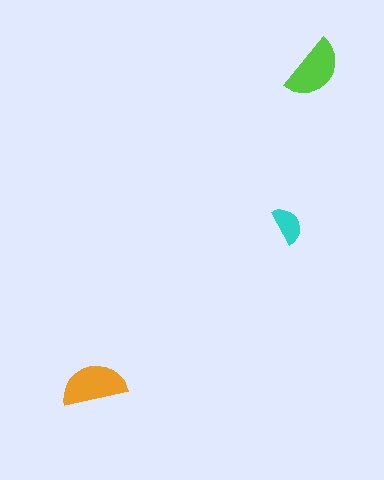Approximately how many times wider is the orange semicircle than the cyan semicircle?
About 1.5 times wider.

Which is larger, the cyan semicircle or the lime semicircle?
The lime one.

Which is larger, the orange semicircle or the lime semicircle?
The orange one.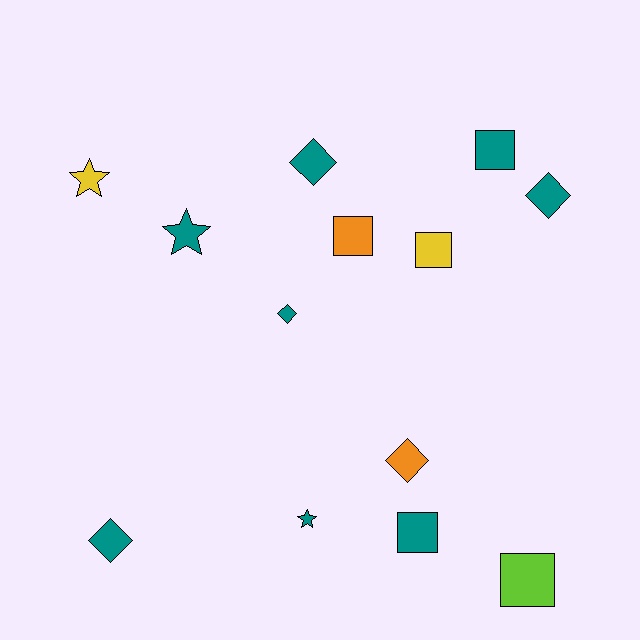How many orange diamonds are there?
There is 1 orange diamond.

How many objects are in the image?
There are 13 objects.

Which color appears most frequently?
Teal, with 8 objects.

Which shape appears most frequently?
Diamond, with 5 objects.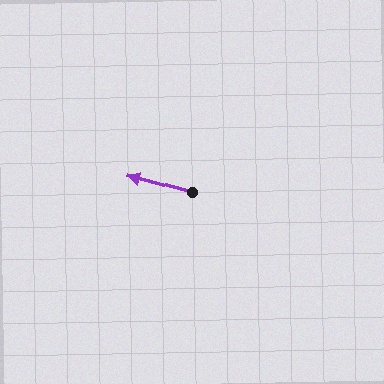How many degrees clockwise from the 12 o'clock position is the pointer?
Approximately 285 degrees.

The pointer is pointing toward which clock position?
Roughly 9 o'clock.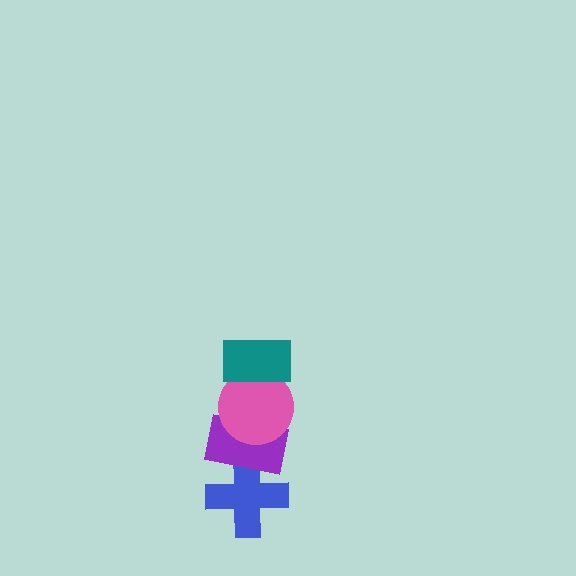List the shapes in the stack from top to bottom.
From top to bottom: the teal rectangle, the pink circle, the purple rectangle, the blue cross.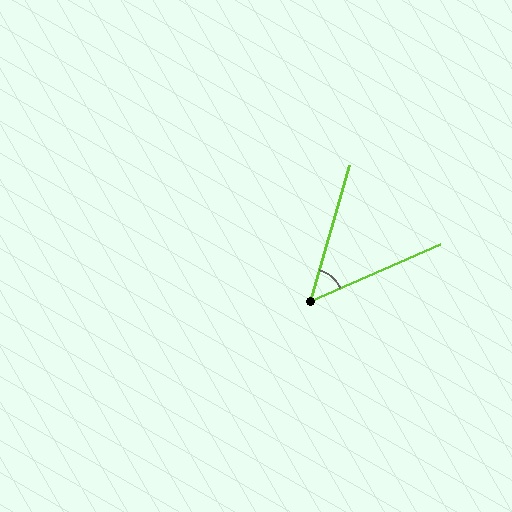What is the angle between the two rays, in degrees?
Approximately 50 degrees.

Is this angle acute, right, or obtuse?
It is acute.